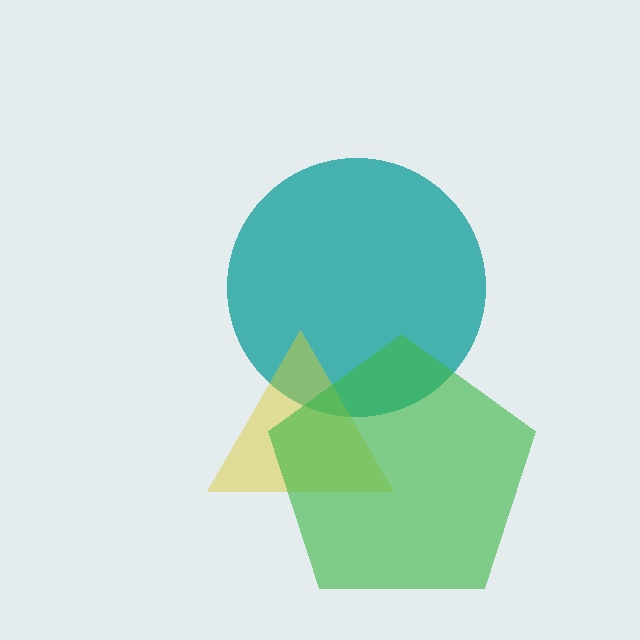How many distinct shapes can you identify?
There are 3 distinct shapes: a teal circle, a yellow triangle, a green pentagon.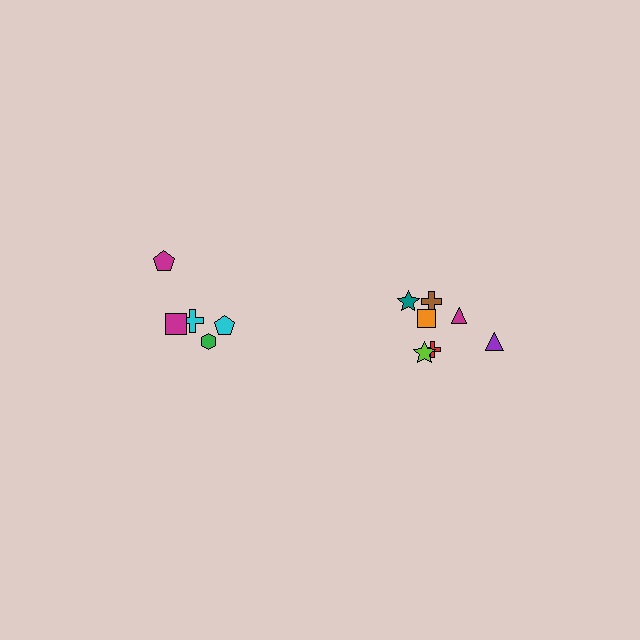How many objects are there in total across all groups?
There are 12 objects.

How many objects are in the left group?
There are 5 objects.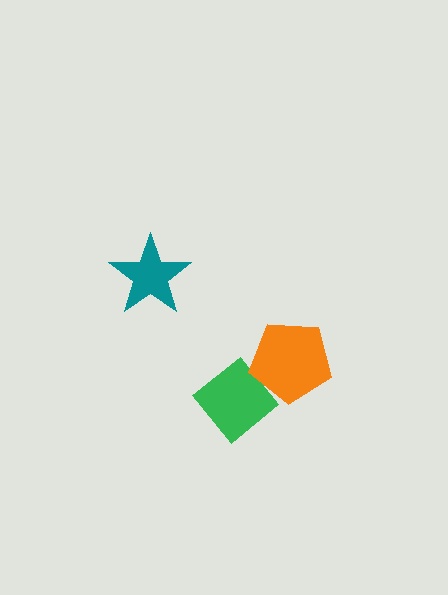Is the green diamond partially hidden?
Yes, it is partially covered by another shape.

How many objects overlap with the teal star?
0 objects overlap with the teal star.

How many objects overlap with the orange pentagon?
1 object overlaps with the orange pentagon.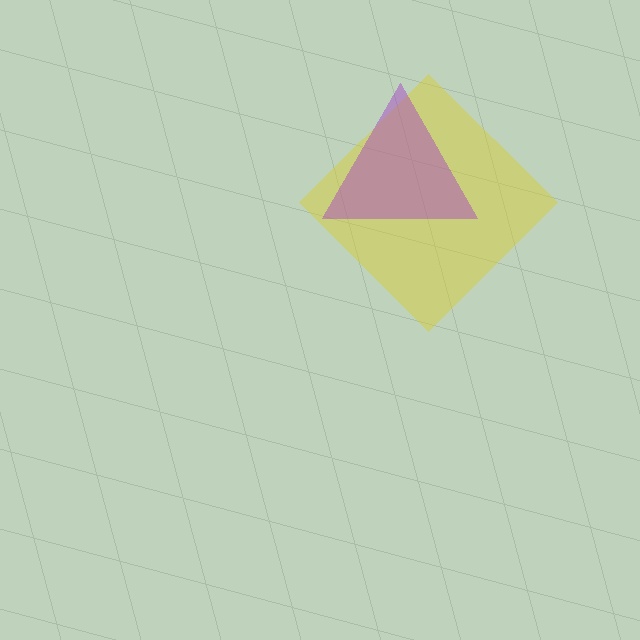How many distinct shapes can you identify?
There are 2 distinct shapes: a yellow diamond, a purple triangle.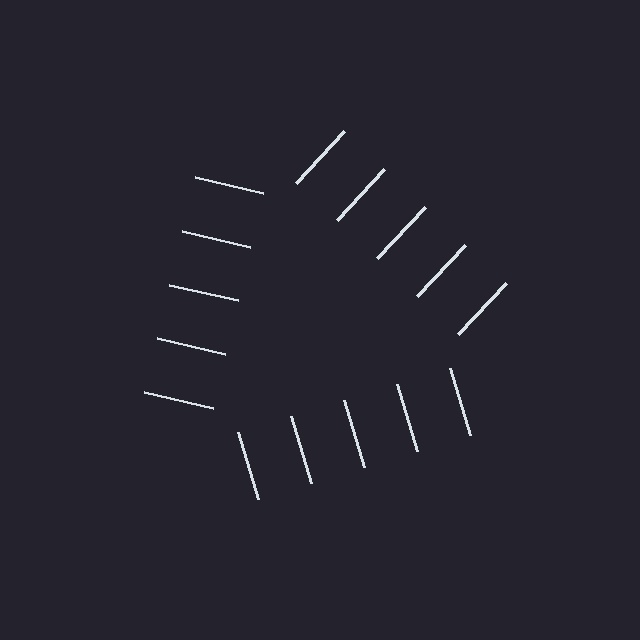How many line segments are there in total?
15 — 5 along each of the 3 edges.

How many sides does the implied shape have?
3 sides — the line-ends trace a triangle.